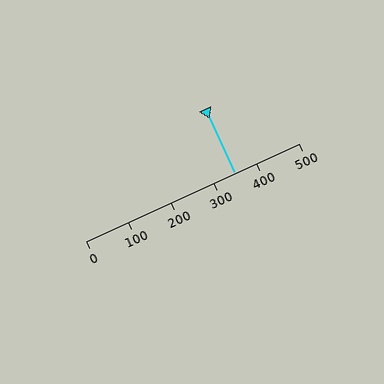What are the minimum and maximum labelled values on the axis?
The axis runs from 0 to 500.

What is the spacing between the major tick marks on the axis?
The major ticks are spaced 100 apart.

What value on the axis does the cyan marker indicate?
The marker indicates approximately 350.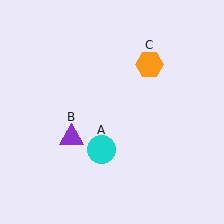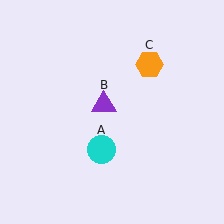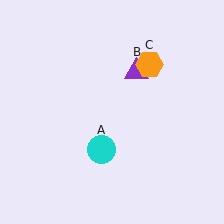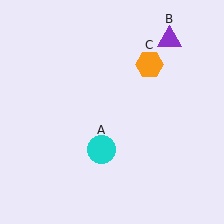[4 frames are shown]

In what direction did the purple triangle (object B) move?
The purple triangle (object B) moved up and to the right.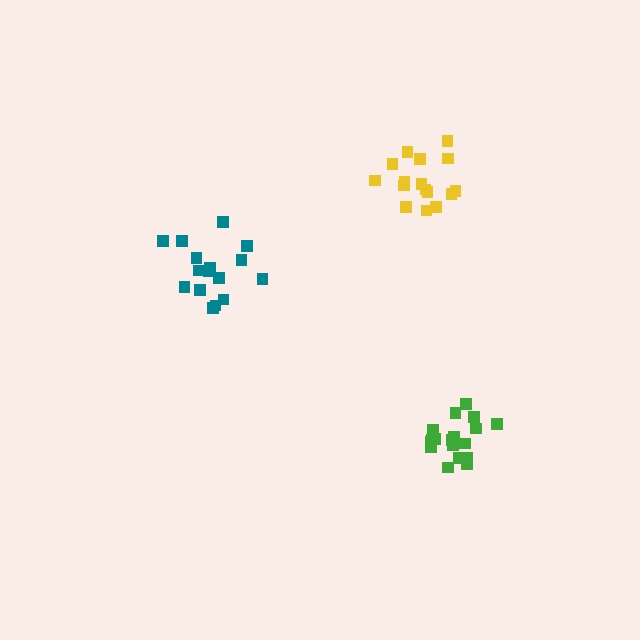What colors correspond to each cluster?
The clusters are colored: teal, yellow, green.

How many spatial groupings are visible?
There are 3 spatial groupings.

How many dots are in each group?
Group 1: 16 dots, Group 2: 16 dots, Group 3: 18 dots (50 total).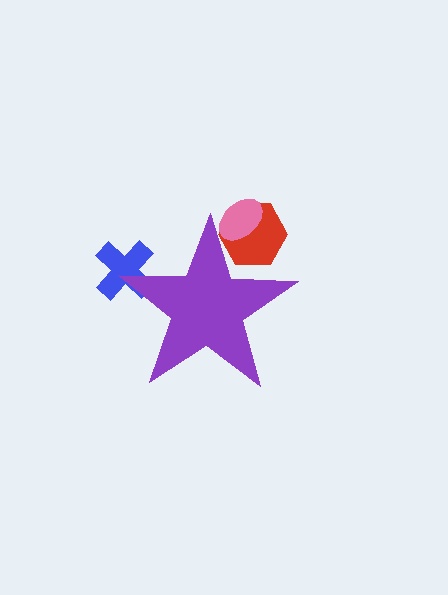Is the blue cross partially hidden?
Yes, the blue cross is partially hidden behind the purple star.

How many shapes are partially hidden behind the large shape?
3 shapes are partially hidden.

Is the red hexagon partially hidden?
Yes, the red hexagon is partially hidden behind the purple star.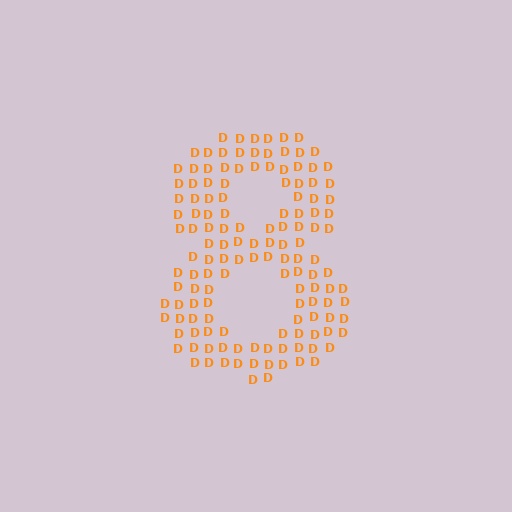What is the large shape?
The large shape is the digit 8.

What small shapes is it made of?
It is made of small letter D's.